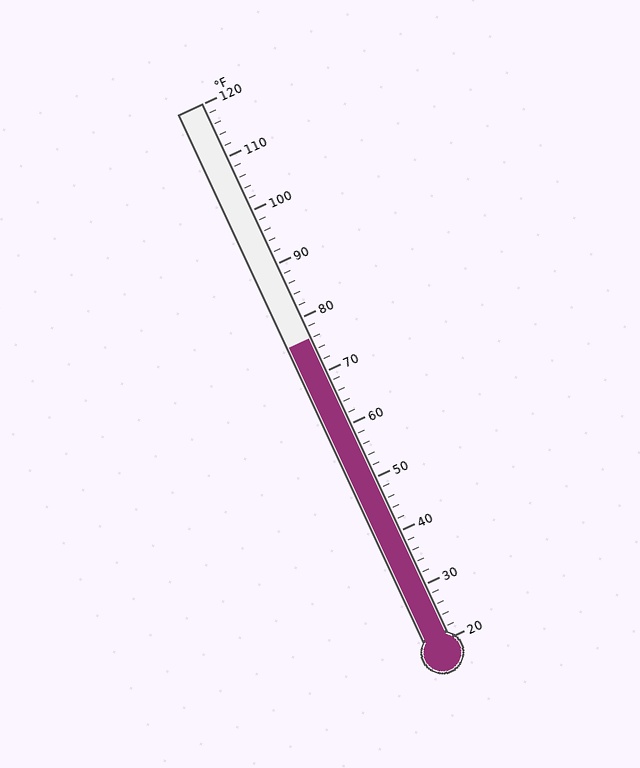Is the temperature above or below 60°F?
The temperature is above 60°F.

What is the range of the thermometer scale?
The thermometer scale ranges from 20°F to 120°F.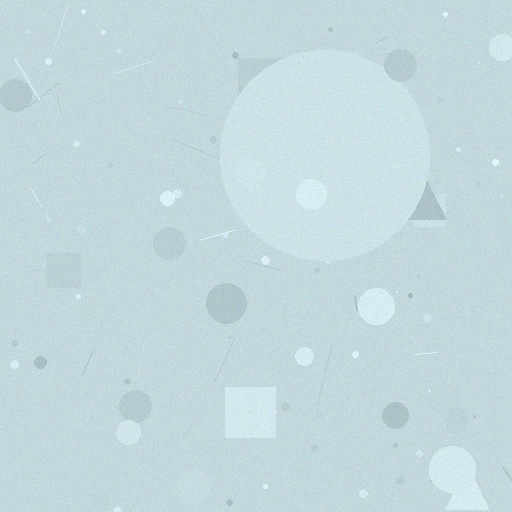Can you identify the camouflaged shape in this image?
The camouflaged shape is a circle.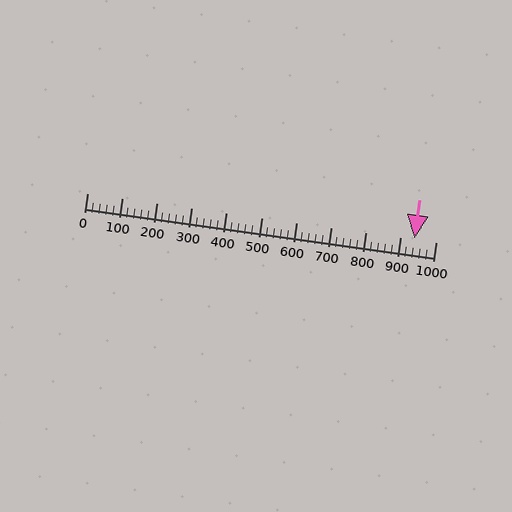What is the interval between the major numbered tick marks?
The major tick marks are spaced 100 units apart.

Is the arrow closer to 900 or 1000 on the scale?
The arrow is closer to 900.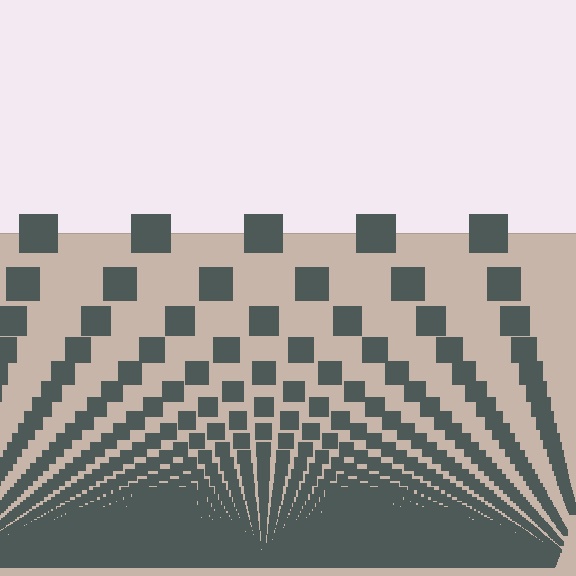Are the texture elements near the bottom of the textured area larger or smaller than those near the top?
Smaller. The gradient is inverted — elements near the bottom are smaller and denser.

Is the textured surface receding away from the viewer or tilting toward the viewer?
The surface appears to tilt toward the viewer. Texture elements get larger and sparser toward the top.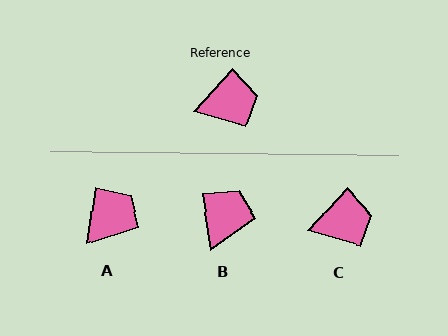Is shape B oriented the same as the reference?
No, it is off by about 51 degrees.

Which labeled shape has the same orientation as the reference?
C.